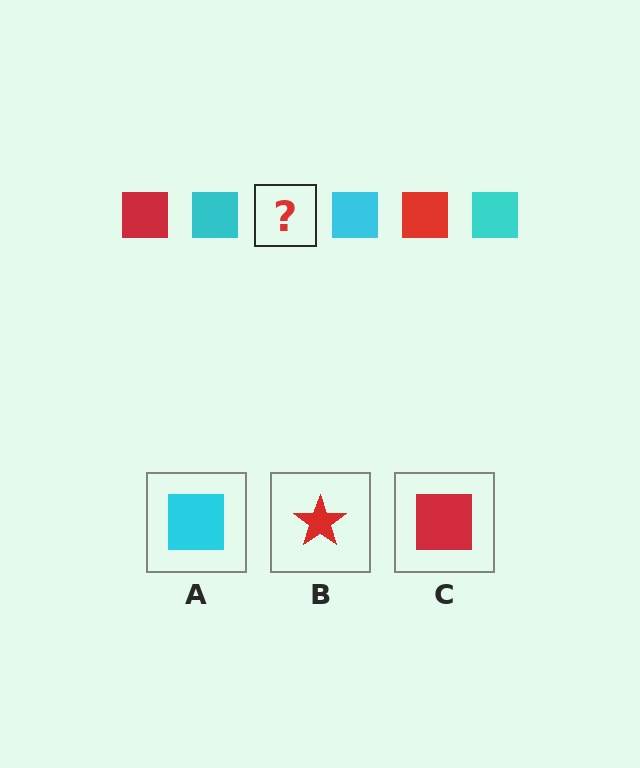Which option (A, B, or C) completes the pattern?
C.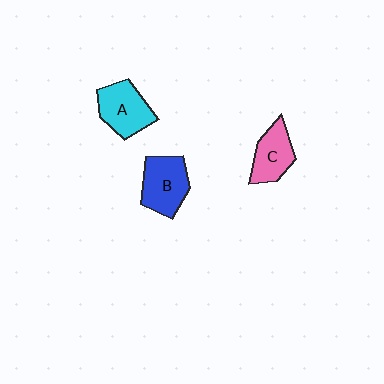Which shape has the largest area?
Shape B (blue).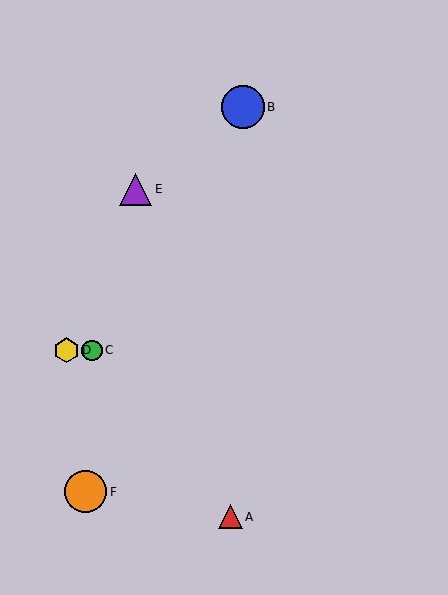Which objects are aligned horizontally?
Objects C, D are aligned horizontally.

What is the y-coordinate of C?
Object C is at y≈350.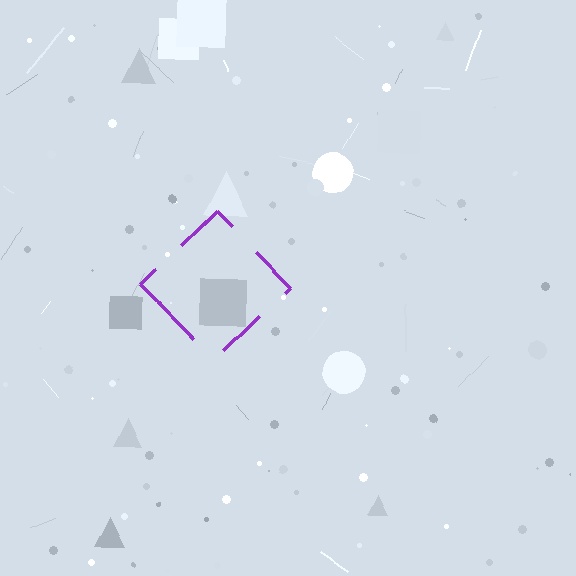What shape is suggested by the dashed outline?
The dashed outline suggests a diamond.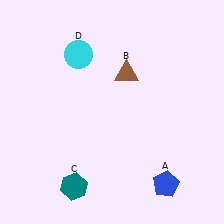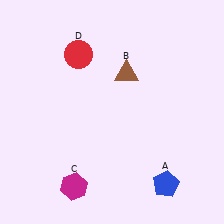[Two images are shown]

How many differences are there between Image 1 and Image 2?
There are 2 differences between the two images.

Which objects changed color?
C changed from teal to magenta. D changed from cyan to red.